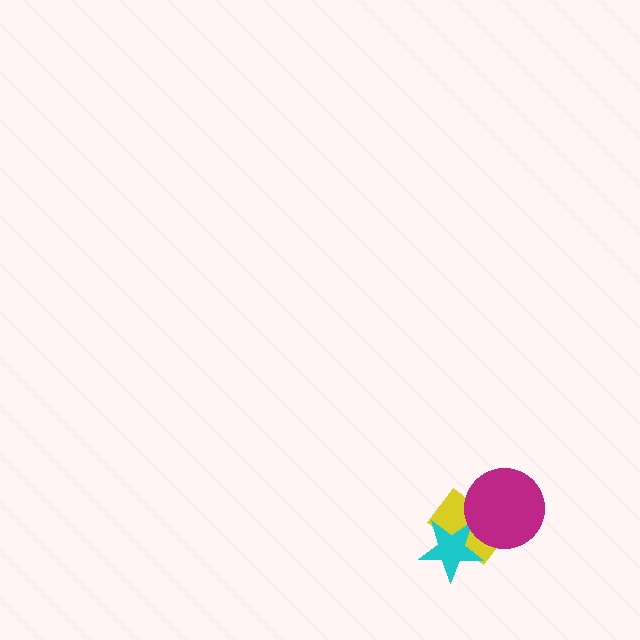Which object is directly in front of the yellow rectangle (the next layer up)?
The cyan star is directly in front of the yellow rectangle.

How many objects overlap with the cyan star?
2 objects overlap with the cyan star.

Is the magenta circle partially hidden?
No, no other shape covers it.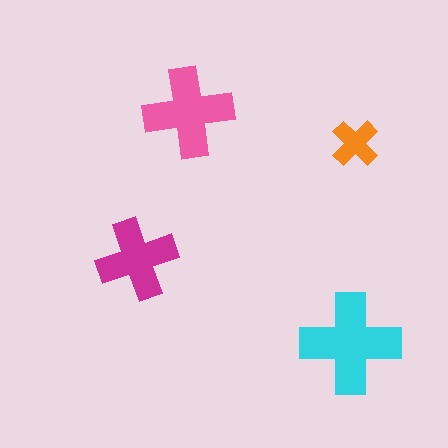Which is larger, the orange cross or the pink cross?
The pink one.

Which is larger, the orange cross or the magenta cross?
The magenta one.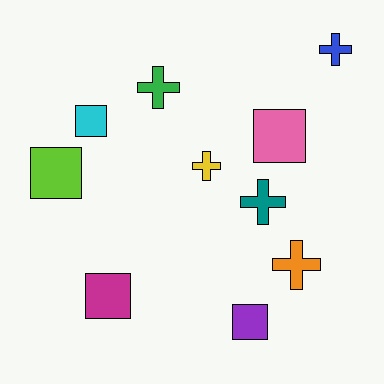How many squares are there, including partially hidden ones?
There are 5 squares.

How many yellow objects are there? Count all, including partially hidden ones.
There is 1 yellow object.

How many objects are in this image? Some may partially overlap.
There are 10 objects.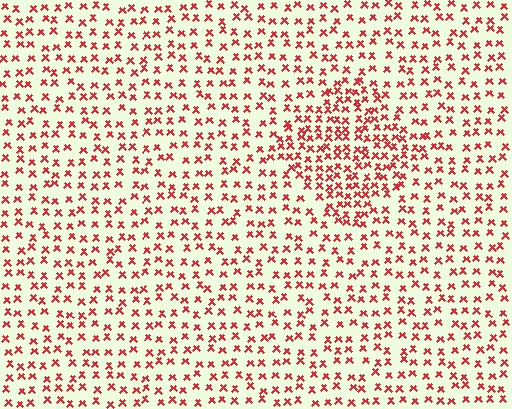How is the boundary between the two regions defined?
The boundary is defined by a change in element density (approximately 1.8x ratio). All elements are the same color, size, and shape.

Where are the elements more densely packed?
The elements are more densely packed inside the diamond boundary.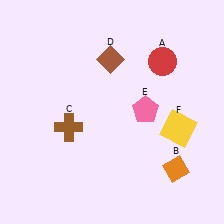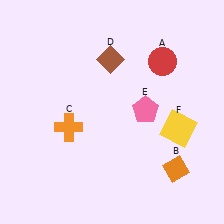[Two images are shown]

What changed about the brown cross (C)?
In Image 1, C is brown. In Image 2, it changed to orange.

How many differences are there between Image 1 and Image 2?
There is 1 difference between the two images.